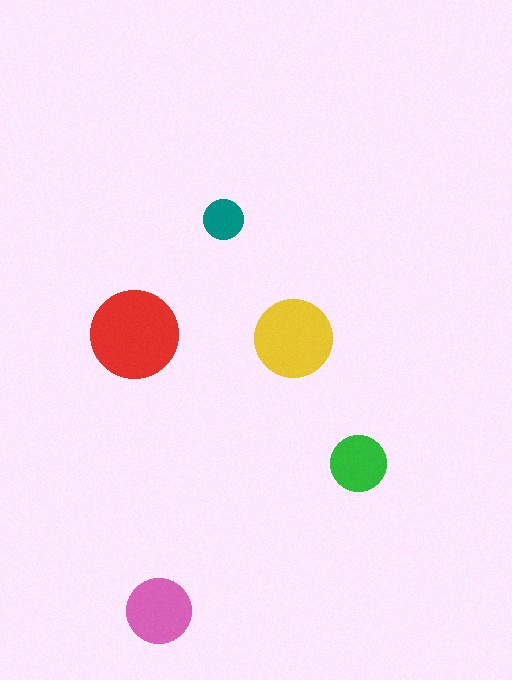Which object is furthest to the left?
The red circle is leftmost.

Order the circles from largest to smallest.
the red one, the yellow one, the pink one, the green one, the teal one.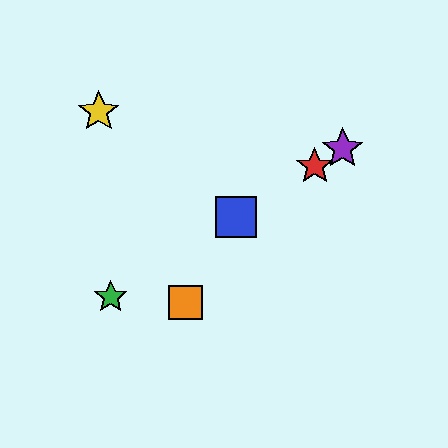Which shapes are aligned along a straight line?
The red star, the blue square, the green star, the purple star are aligned along a straight line.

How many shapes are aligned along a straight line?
4 shapes (the red star, the blue square, the green star, the purple star) are aligned along a straight line.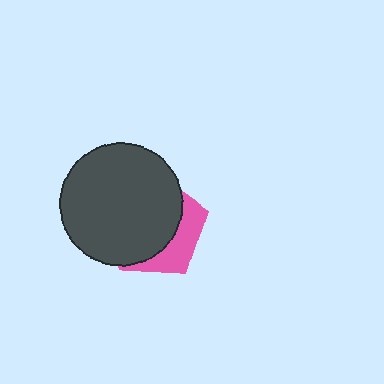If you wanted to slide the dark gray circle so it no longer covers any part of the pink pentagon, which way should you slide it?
Slide it left — that is the most direct way to separate the two shapes.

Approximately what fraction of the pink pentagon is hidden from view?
Roughly 69% of the pink pentagon is hidden behind the dark gray circle.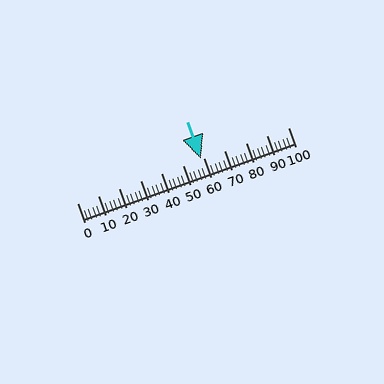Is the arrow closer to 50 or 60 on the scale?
The arrow is closer to 60.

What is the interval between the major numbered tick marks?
The major tick marks are spaced 10 units apart.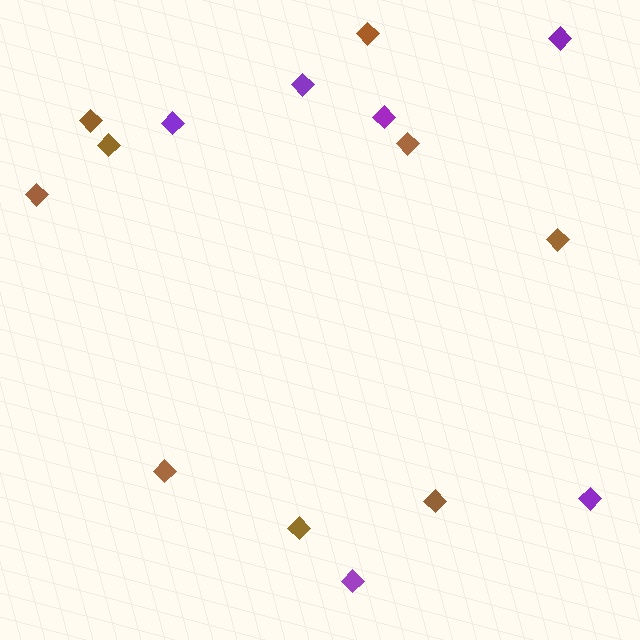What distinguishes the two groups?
There are 2 groups: one group of brown diamonds (9) and one group of purple diamonds (6).